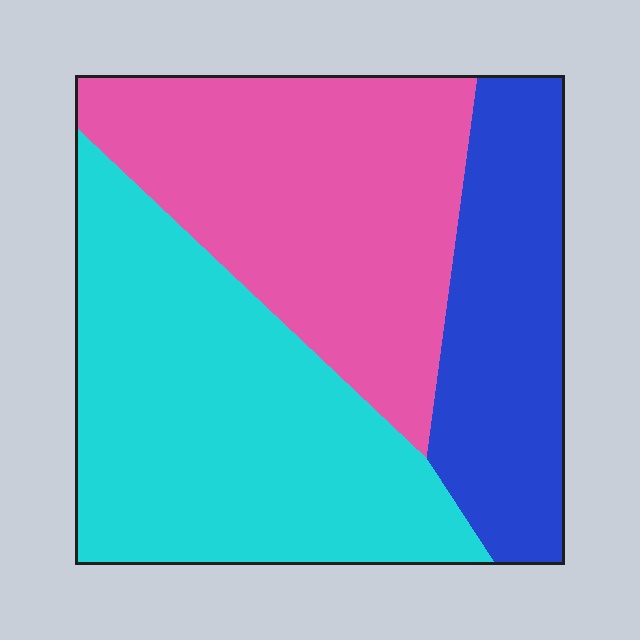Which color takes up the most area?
Cyan, at roughly 40%.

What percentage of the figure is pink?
Pink takes up about three eighths (3/8) of the figure.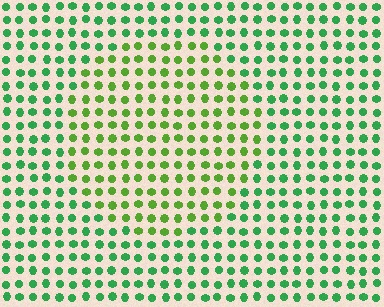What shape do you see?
I see a circle.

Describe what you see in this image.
The image is filled with small green elements in a uniform arrangement. A circle-shaped region is visible where the elements are tinted to a slightly different hue, forming a subtle color boundary.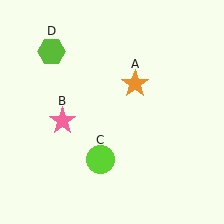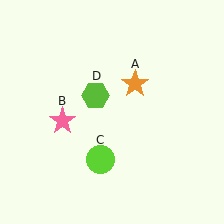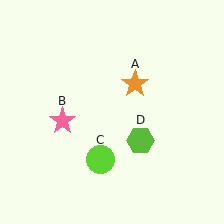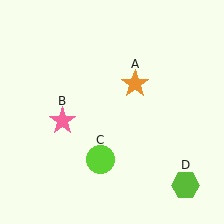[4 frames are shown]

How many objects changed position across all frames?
1 object changed position: lime hexagon (object D).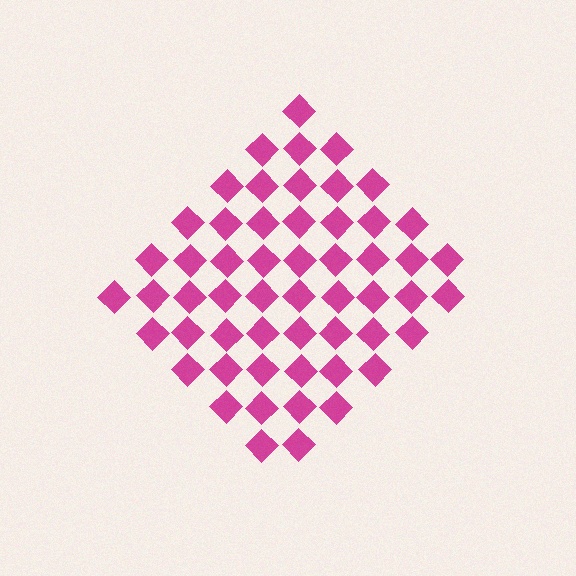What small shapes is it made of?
It is made of small diamonds.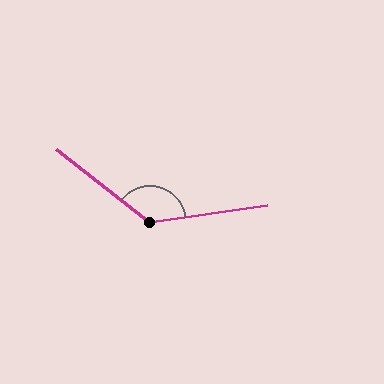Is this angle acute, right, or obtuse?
It is obtuse.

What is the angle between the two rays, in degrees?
Approximately 134 degrees.